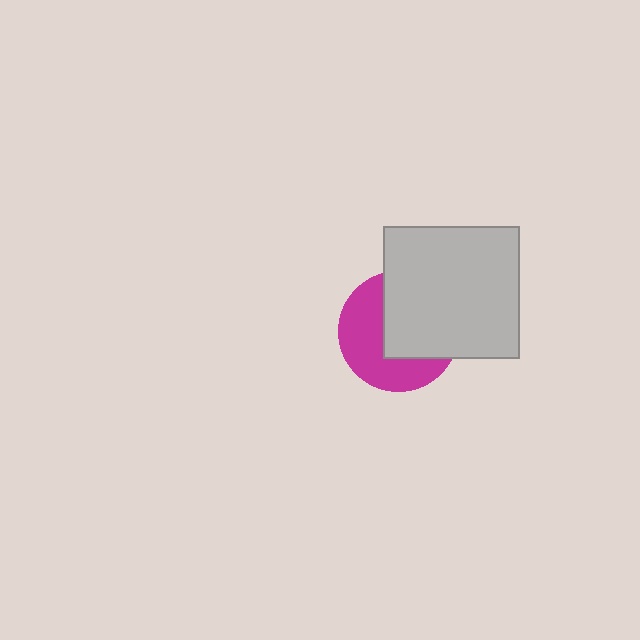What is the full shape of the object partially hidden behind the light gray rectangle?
The partially hidden object is a magenta circle.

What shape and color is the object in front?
The object in front is a light gray rectangle.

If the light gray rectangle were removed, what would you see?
You would see the complete magenta circle.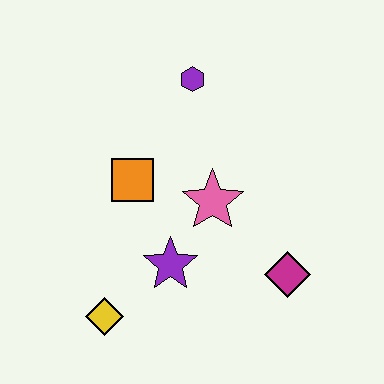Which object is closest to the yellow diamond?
The purple star is closest to the yellow diamond.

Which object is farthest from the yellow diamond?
The purple hexagon is farthest from the yellow diamond.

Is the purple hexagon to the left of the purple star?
No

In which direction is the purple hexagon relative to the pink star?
The purple hexagon is above the pink star.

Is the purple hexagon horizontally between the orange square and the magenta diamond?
Yes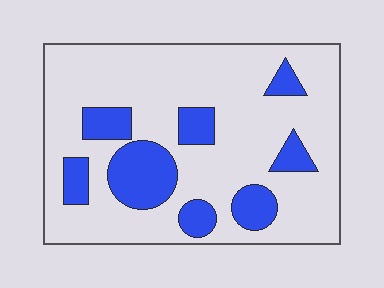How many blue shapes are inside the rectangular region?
8.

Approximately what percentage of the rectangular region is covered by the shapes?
Approximately 20%.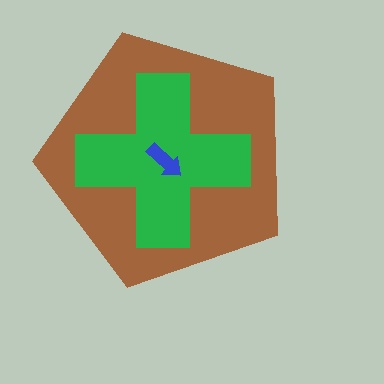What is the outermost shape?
The brown pentagon.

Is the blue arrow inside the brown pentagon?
Yes.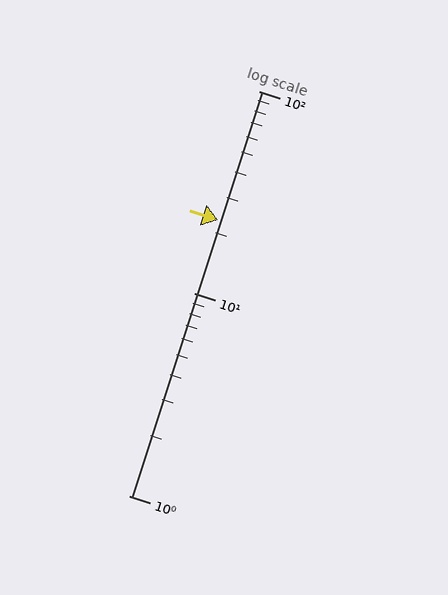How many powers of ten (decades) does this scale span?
The scale spans 2 decades, from 1 to 100.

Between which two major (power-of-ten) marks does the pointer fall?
The pointer is between 10 and 100.